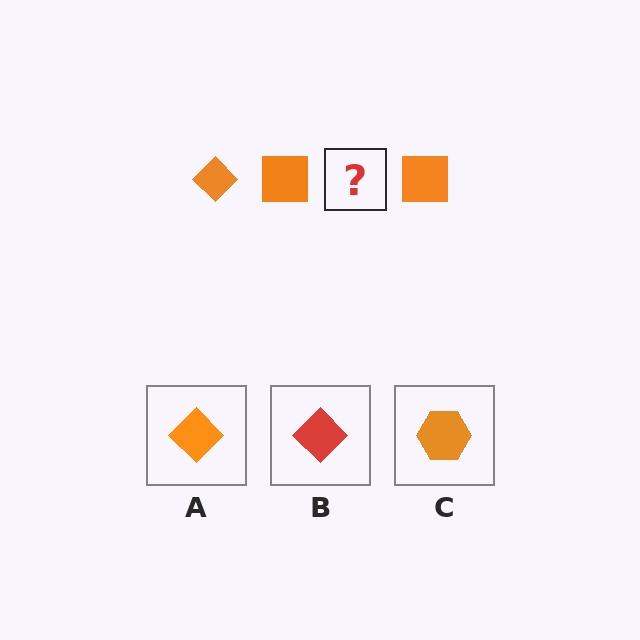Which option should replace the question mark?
Option A.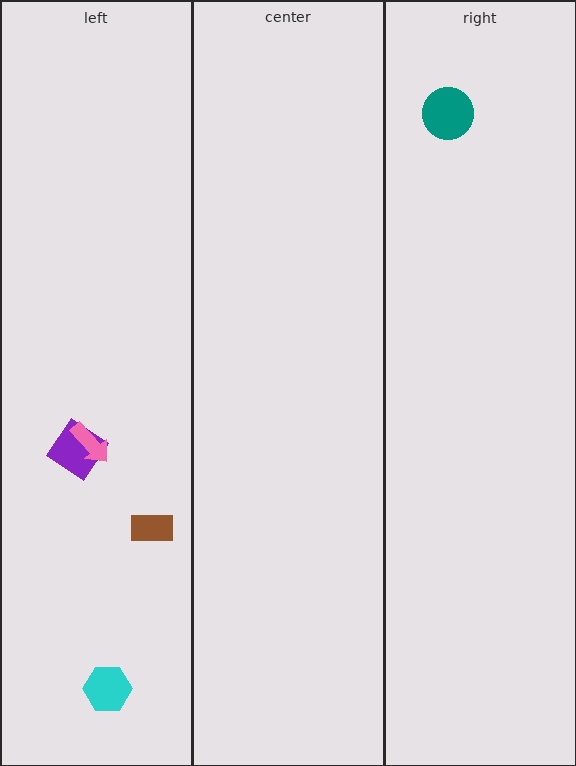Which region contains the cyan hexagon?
The left region.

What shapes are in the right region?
The teal circle.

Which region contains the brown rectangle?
The left region.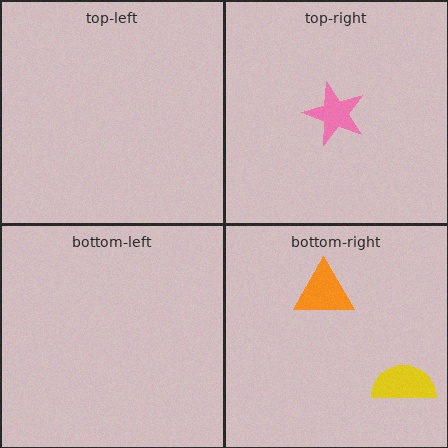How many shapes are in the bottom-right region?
2.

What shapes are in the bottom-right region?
The yellow semicircle, the orange triangle.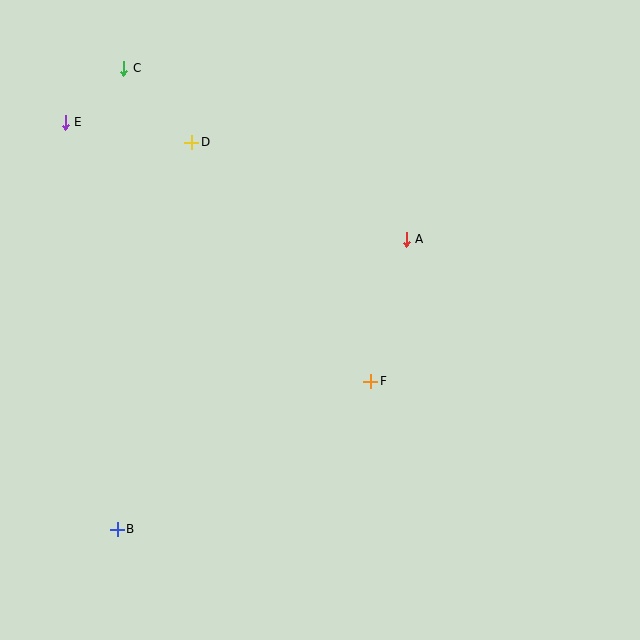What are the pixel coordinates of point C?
Point C is at (124, 68).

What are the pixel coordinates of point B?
Point B is at (117, 529).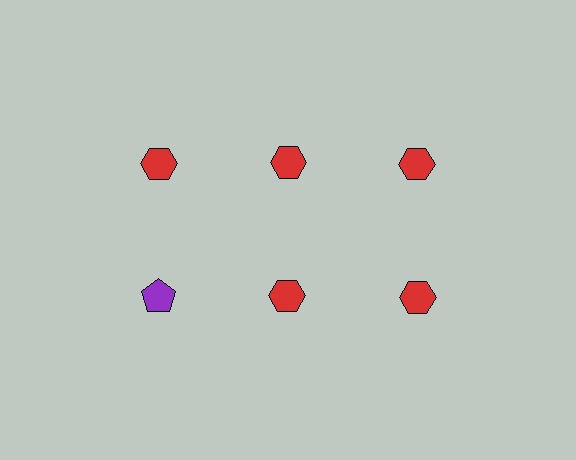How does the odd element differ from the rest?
It differs in both color (purple instead of red) and shape (pentagon instead of hexagon).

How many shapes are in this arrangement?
There are 6 shapes arranged in a grid pattern.